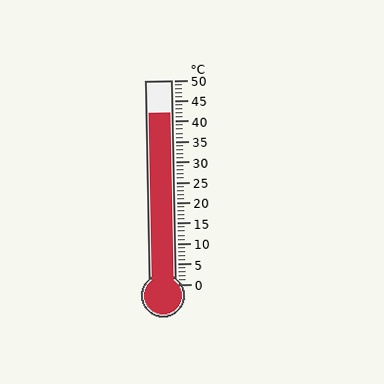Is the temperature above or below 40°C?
The temperature is above 40°C.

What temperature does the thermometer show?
The thermometer shows approximately 42°C.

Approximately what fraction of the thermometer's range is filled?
The thermometer is filled to approximately 85% of its range.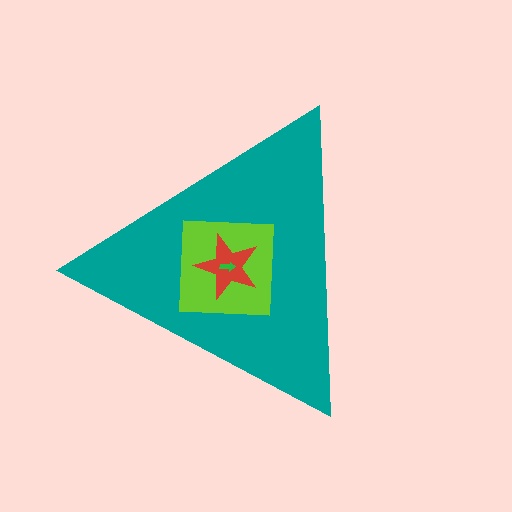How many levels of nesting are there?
4.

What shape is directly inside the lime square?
The red star.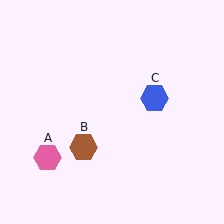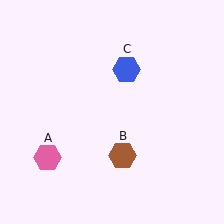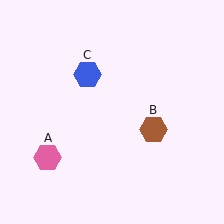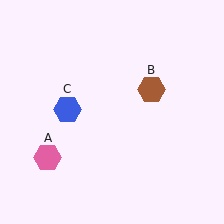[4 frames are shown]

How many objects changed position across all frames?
2 objects changed position: brown hexagon (object B), blue hexagon (object C).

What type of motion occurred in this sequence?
The brown hexagon (object B), blue hexagon (object C) rotated counterclockwise around the center of the scene.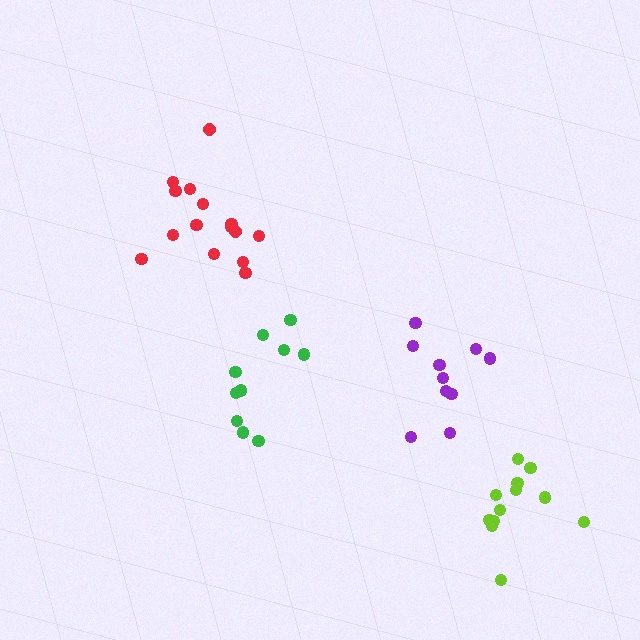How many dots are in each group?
Group 1: 10 dots, Group 2: 15 dots, Group 3: 10 dots, Group 4: 12 dots (47 total).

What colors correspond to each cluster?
The clusters are colored: green, red, purple, lime.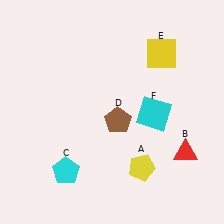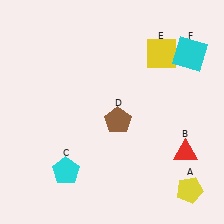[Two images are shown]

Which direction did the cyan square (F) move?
The cyan square (F) moved up.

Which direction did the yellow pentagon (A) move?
The yellow pentagon (A) moved right.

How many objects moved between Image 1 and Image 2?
2 objects moved between the two images.